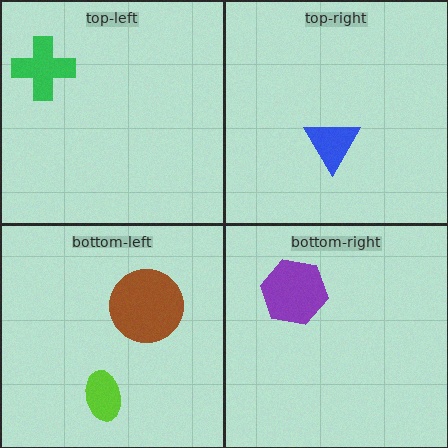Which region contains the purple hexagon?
The bottom-right region.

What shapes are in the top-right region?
The blue triangle.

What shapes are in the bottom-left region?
The lime ellipse, the brown circle.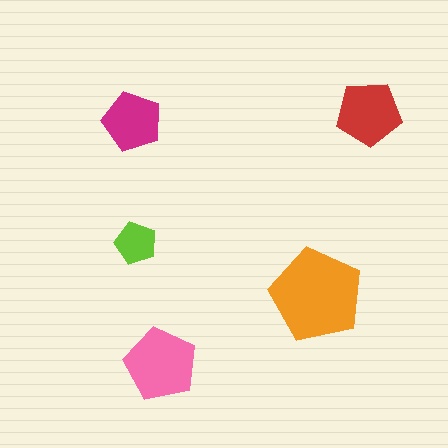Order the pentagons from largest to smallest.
the orange one, the pink one, the red one, the magenta one, the lime one.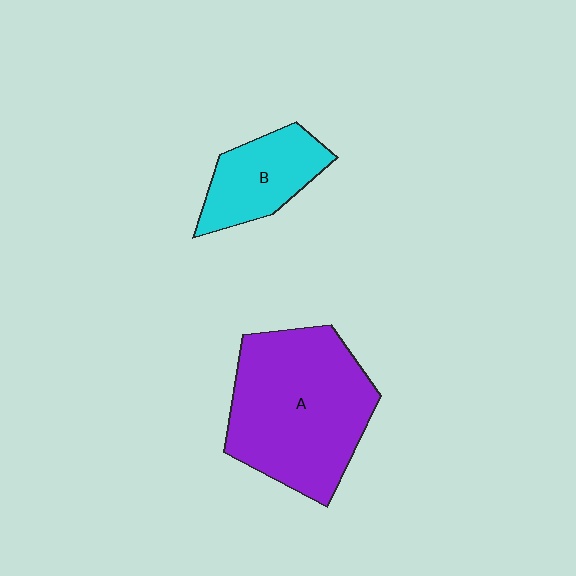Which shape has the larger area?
Shape A (purple).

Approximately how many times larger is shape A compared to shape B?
Approximately 2.3 times.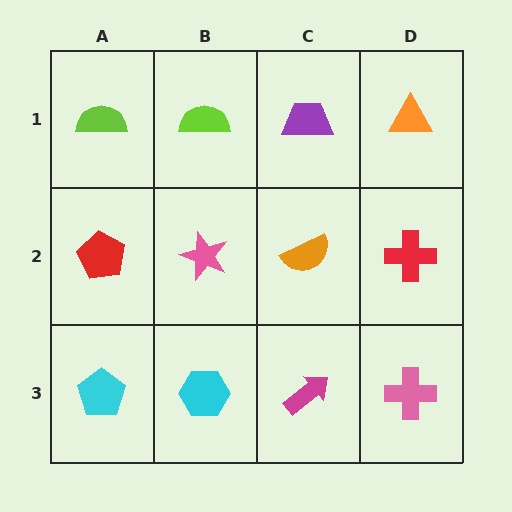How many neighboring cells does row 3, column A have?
2.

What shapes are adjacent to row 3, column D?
A red cross (row 2, column D), a magenta arrow (row 3, column C).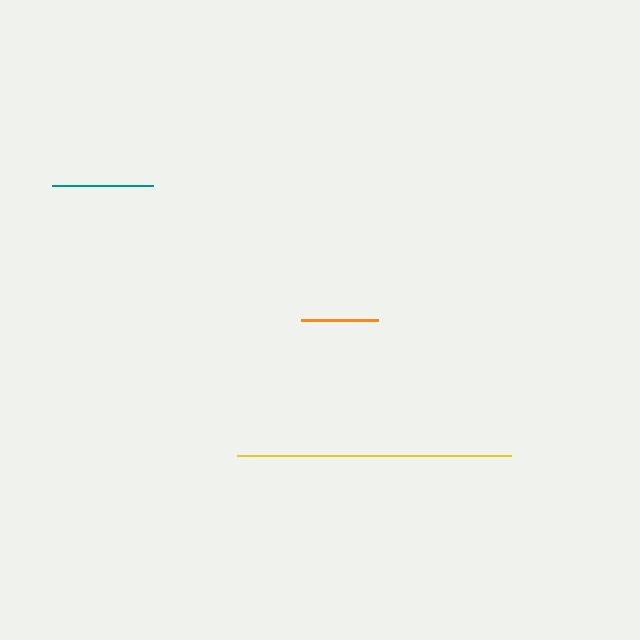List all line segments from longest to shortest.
From longest to shortest: yellow, teal, orange.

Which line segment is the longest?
The yellow line is the longest at approximately 274 pixels.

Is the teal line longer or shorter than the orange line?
The teal line is longer than the orange line.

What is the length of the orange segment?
The orange segment is approximately 77 pixels long.